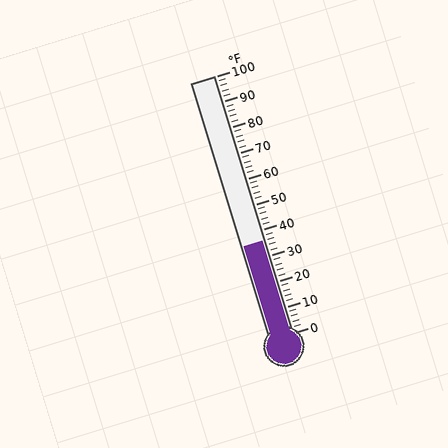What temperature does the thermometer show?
The thermometer shows approximately 36°F.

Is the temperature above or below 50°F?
The temperature is below 50°F.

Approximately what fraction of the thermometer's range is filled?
The thermometer is filled to approximately 35% of its range.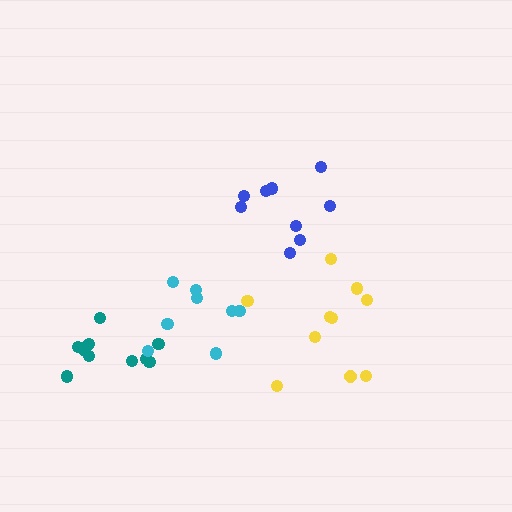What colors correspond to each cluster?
The clusters are colored: blue, yellow, teal, cyan.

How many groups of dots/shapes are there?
There are 4 groups.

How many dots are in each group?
Group 1: 9 dots, Group 2: 10 dots, Group 3: 11 dots, Group 4: 8 dots (38 total).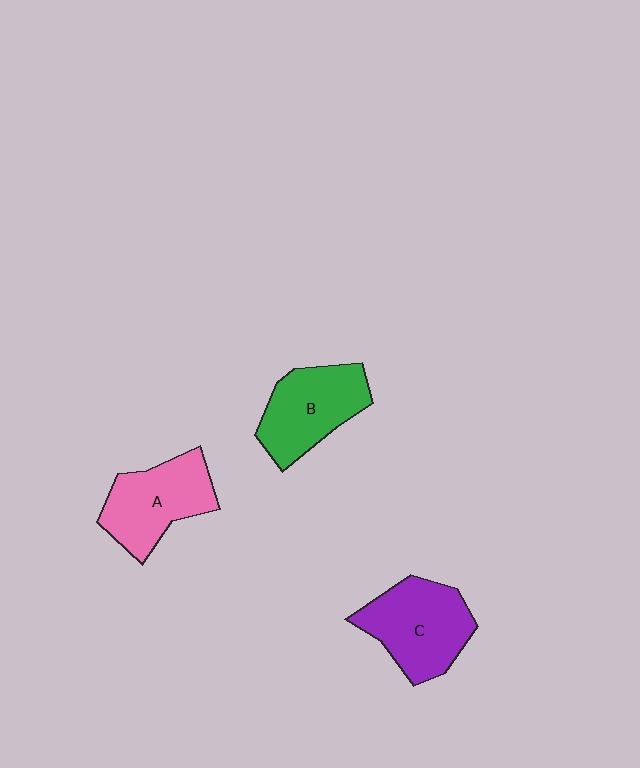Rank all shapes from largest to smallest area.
From largest to smallest: C (purple), A (pink), B (green).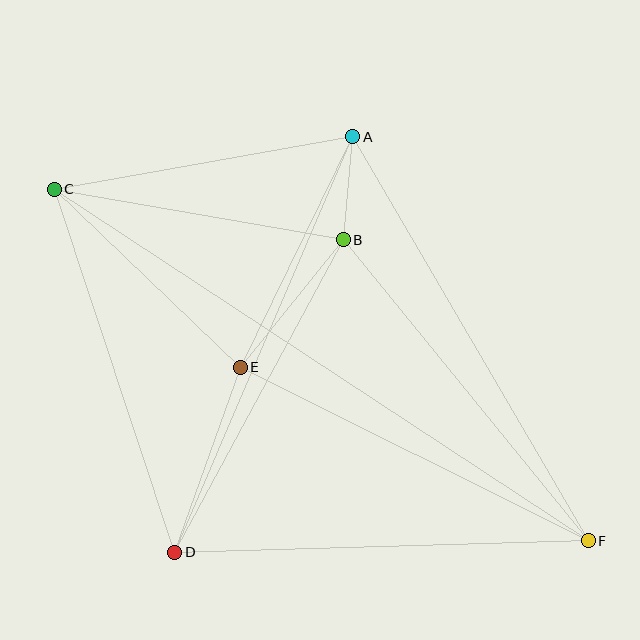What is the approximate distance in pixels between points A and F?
The distance between A and F is approximately 467 pixels.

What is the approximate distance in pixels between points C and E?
The distance between C and E is approximately 258 pixels.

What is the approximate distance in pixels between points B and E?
The distance between B and E is approximately 164 pixels.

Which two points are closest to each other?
Points A and B are closest to each other.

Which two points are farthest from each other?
Points C and F are farthest from each other.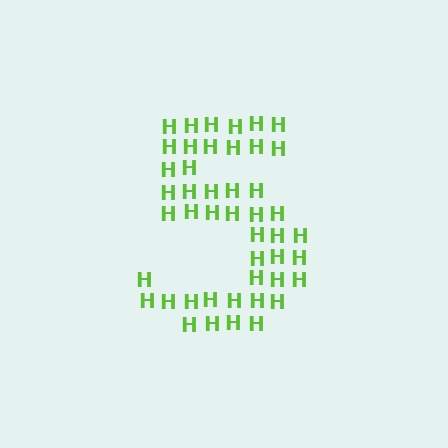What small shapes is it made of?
It is made of small letter H's.